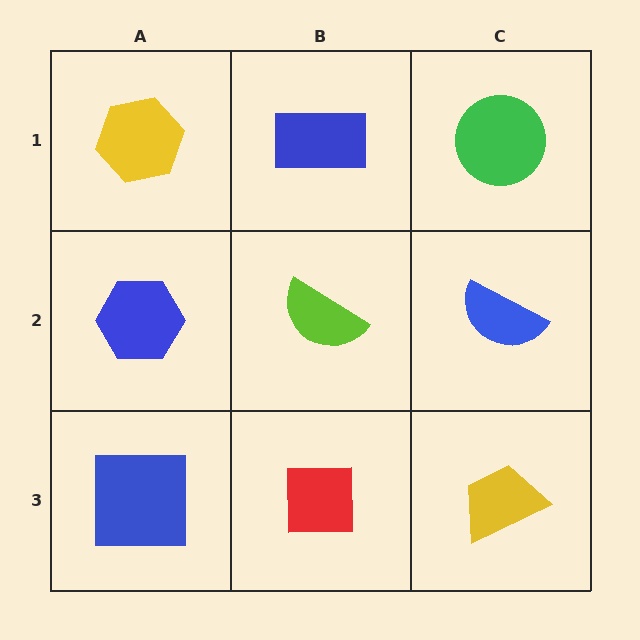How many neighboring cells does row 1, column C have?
2.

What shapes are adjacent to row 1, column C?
A blue semicircle (row 2, column C), a blue rectangle (row 1, column B).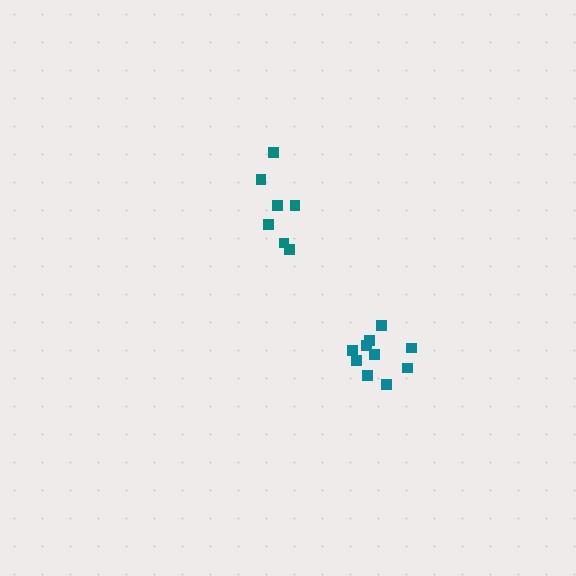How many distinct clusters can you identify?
There are 2 distinct clusters.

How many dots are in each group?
Group 1: 10 dots, Group 2: 7 dots (17 total).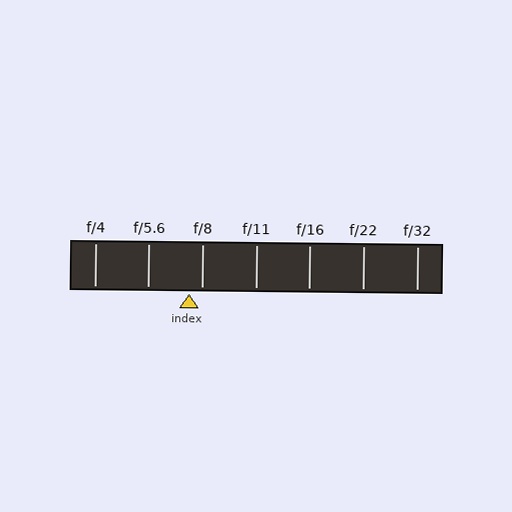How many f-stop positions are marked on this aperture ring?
There are 7 f-stop positions marked.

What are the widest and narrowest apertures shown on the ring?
The widest aperture shown is f/4 and the narrowest is f/32.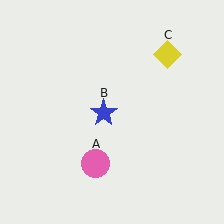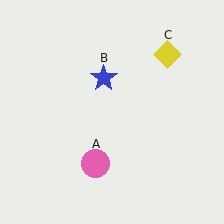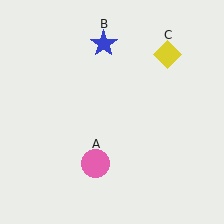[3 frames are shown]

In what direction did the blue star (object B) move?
The blue star (object B) moved up.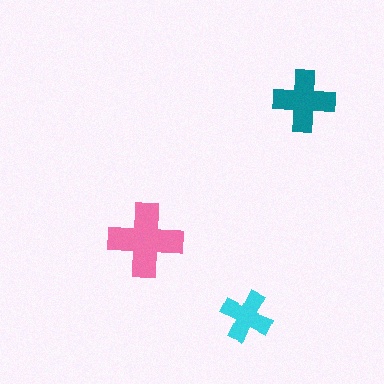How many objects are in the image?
There are 3 objects in the image.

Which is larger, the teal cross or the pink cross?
The pink one.